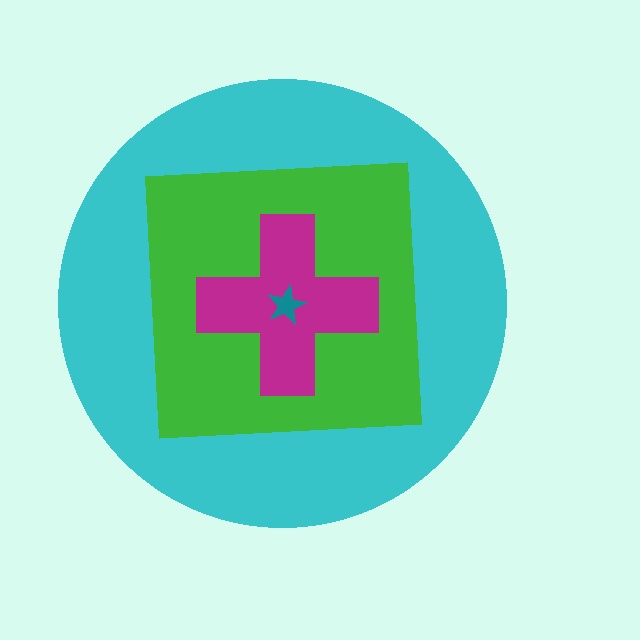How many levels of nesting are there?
4.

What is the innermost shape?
The teal star.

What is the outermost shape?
The cyan circle.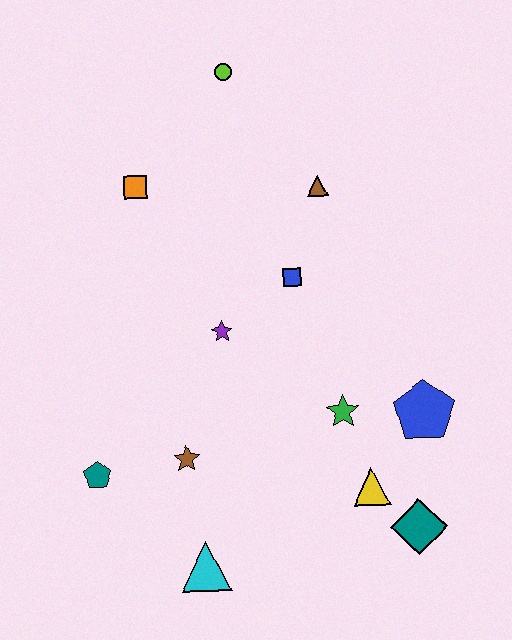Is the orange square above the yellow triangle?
Yes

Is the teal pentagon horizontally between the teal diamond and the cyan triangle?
No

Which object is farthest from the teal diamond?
The lime circle is farthest from the teal diamond.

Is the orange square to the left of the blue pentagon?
Yes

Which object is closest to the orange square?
The lime circle is closest to the orange square.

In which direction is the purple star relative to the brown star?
The purple star is above the brown star.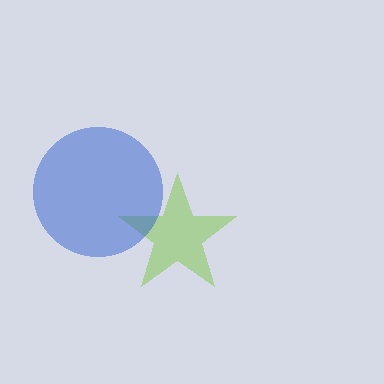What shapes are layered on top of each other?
The layered shapes are: a lime star, a blue circle.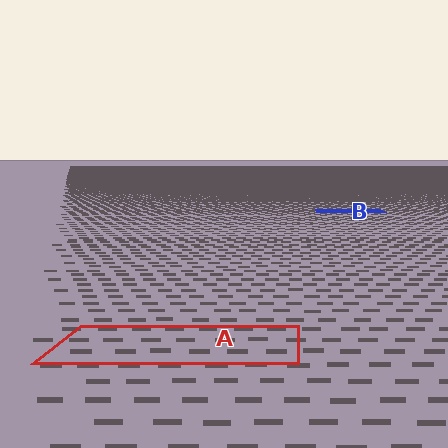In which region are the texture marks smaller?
The texture marks are smaller in region B, because it is farther away.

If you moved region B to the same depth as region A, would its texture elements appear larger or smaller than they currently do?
They would appear larger. At a closer depth, the same texture elements are projected at a bigger on-screen size.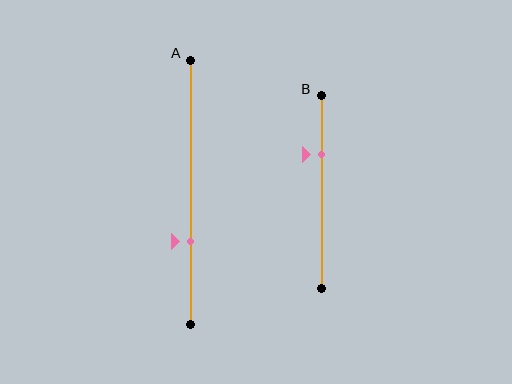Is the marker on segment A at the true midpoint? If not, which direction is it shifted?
No, the marker on segment A is shifted downward by about 19% of the segment length.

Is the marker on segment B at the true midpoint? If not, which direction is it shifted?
No, the marker on segment B is shifted upward by about 19% of the segment length.